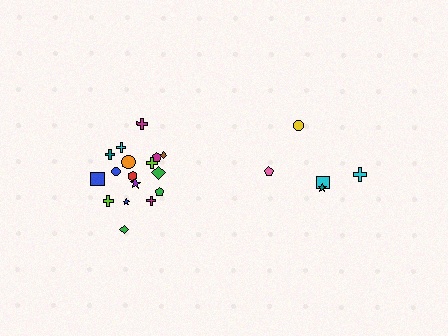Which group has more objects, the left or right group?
The left group.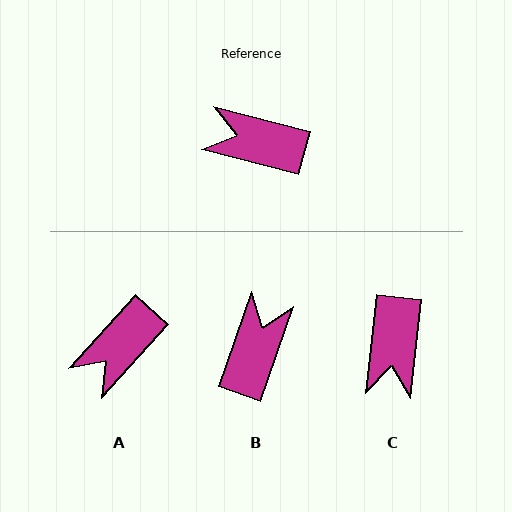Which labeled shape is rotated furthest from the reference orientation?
C, about 98 degrees away.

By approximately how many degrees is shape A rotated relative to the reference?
Approximately 62 degrees counter-clockwise.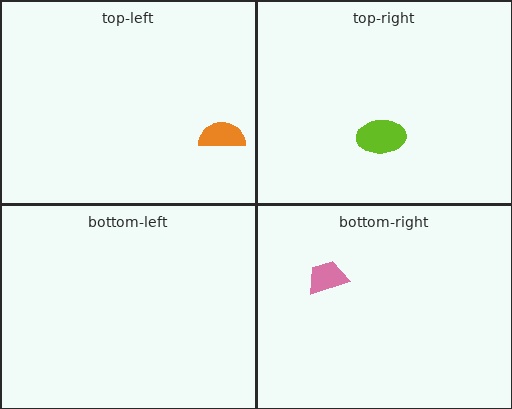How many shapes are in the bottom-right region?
1.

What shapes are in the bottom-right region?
The pink trapezoid.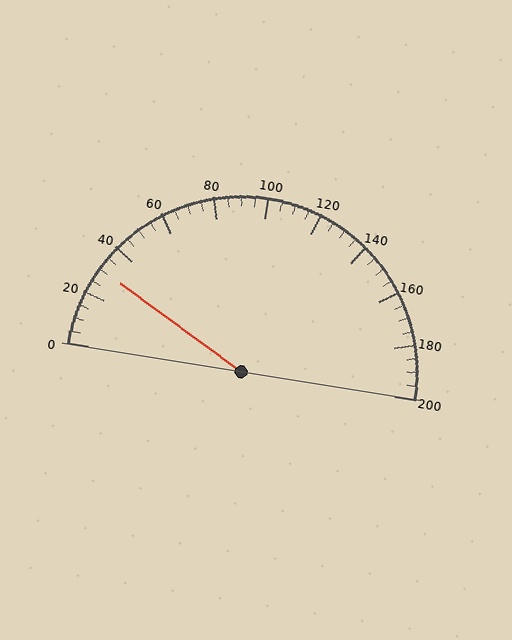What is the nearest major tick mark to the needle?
The nearest major tick mark is 40.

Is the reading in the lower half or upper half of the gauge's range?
The reading is in the lower half of the range (0 to 200).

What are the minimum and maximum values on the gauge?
The gauge ranges from 0 to 200.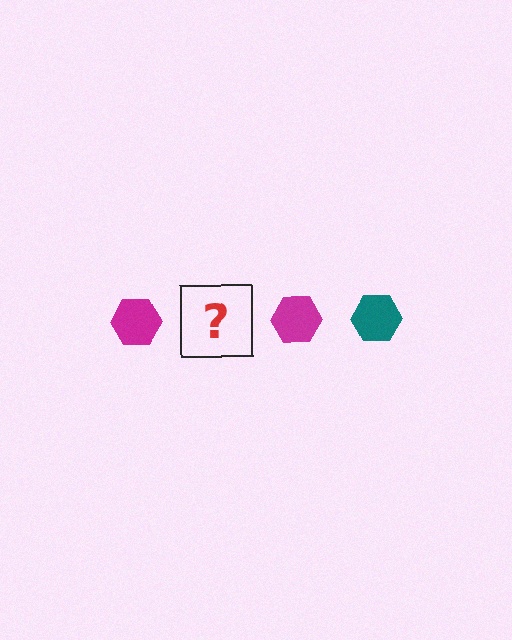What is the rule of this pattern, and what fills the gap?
The rule is that the pattern cycles through magenta, teal hexagons. The gap should be filled with a teal hexagon.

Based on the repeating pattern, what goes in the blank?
The blank should be a teal hexagon.